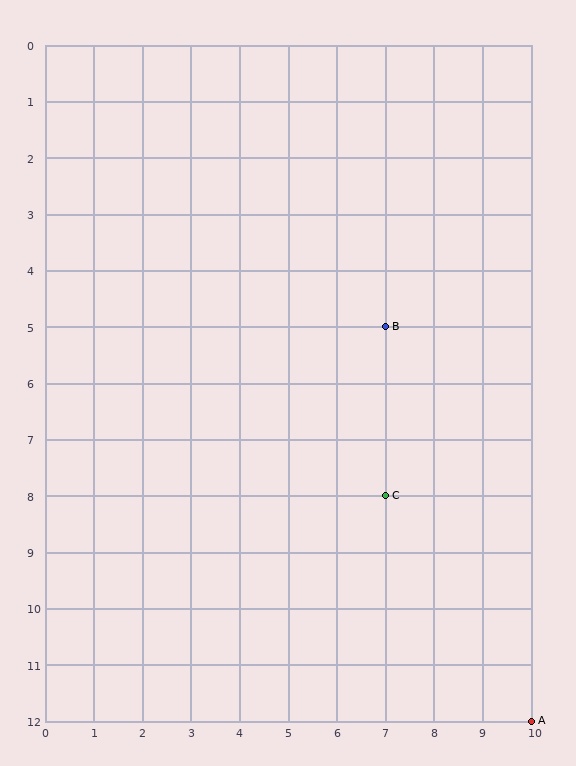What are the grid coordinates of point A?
Point A is at grid coordinates (10, 12).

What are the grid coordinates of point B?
Point B is at grid coordinates (7, 5).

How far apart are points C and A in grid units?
Points C and A are 3 columns and 4 rows apart (about 5.0 grid units diagonally).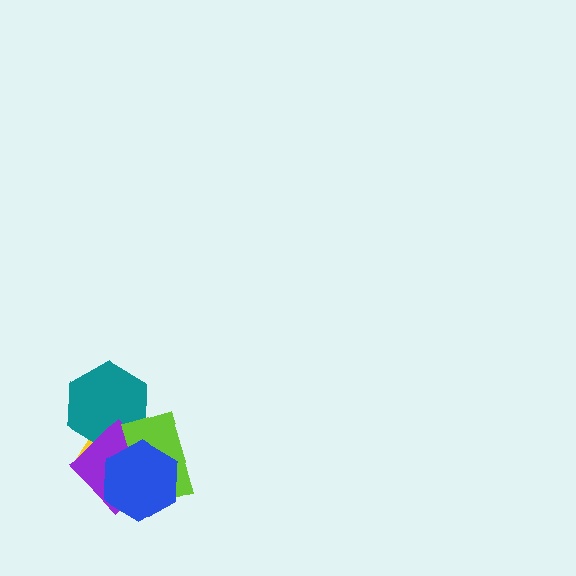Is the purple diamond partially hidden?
Yes, it is partially covered by another shape.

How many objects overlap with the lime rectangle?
4 objects overlap with the lime rectangle.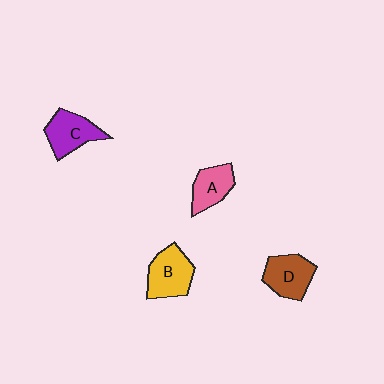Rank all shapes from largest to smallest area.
From largest to smallest: B (yellow), D (brown), C (purple), A (pink).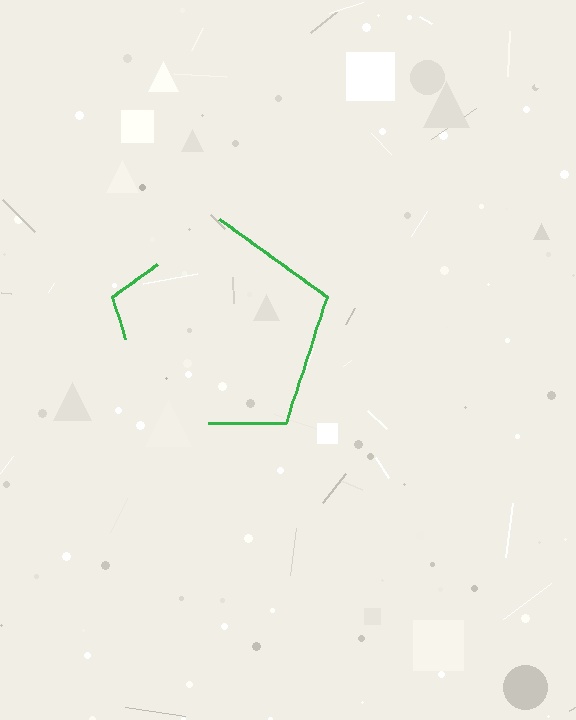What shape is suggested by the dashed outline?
The dashed outline suggests a pentagon.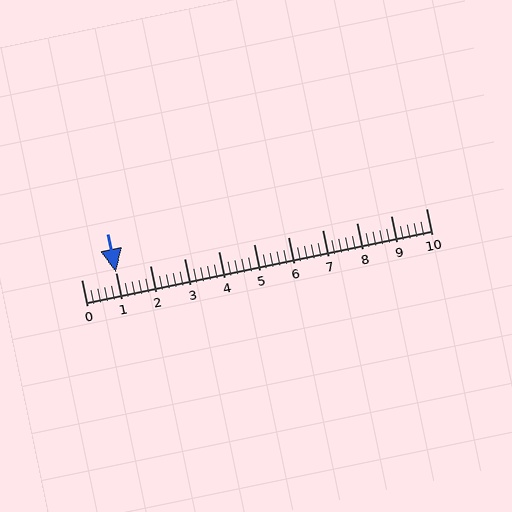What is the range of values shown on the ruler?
The ruler shows values from 0 to 10.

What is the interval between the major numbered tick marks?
The major tick marks are spaced 1 units apart.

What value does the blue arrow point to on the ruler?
The blue arrow points to approximately 1.0.